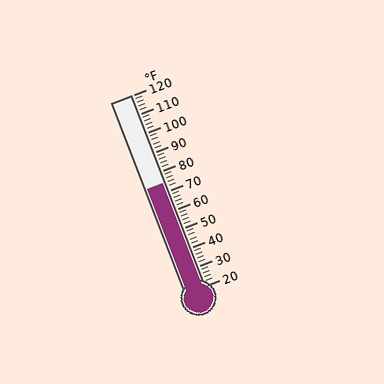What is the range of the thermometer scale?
The thermometer scale ranges from 20°F to 120°F.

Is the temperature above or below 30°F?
The temperature is above 30°F.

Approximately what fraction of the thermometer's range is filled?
The thermometer is filled to approximately 55% of its range.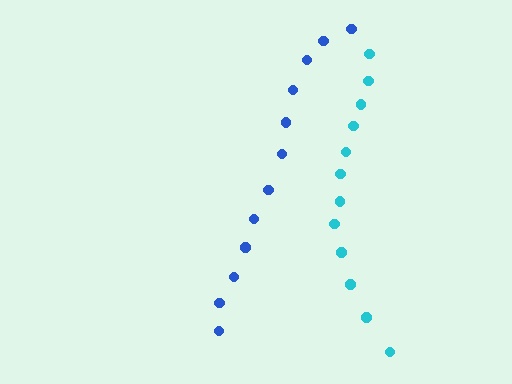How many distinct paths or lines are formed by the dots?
There are 2 distinct paths.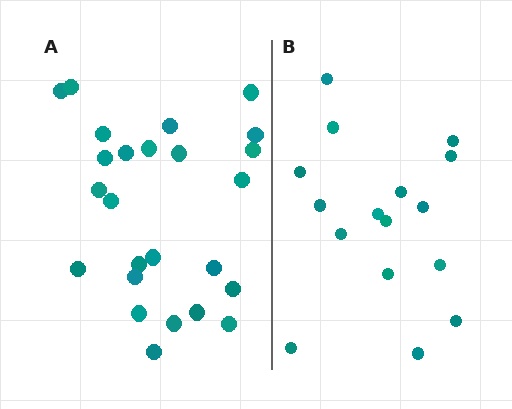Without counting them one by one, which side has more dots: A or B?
Region A (the left region) has more dots.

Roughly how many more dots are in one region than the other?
Region A has roughly 8 or so more dots than region B.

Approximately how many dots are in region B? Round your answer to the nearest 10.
About 20 dots. (The exact count is 16, which rounds to 20.)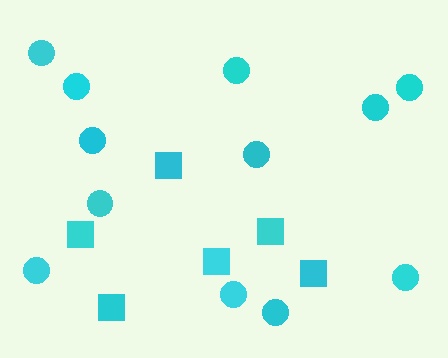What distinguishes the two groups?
There are 2 groups: one group of circles (12) and one group of squares (6).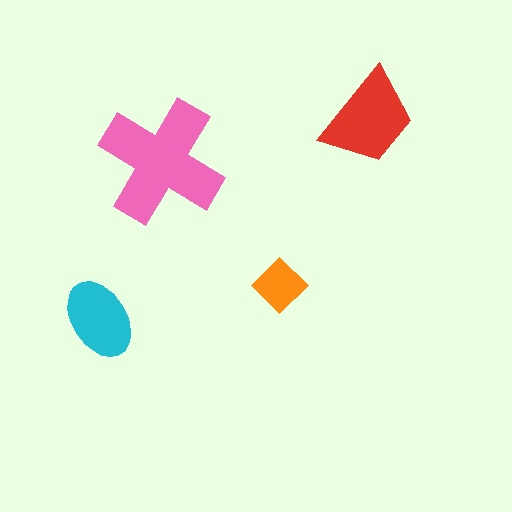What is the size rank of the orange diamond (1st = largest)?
4th.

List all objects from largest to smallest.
The pink cross, the red trapezoid, the cyan ellipse, the orange diamond.